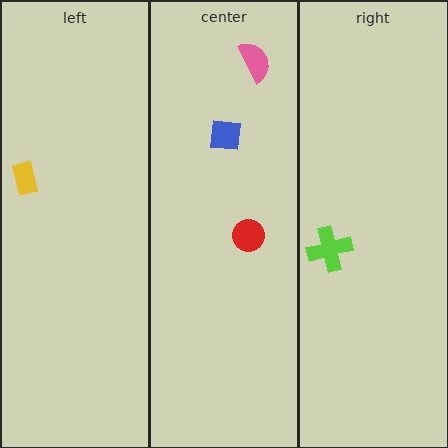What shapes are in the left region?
The yellow rectangle.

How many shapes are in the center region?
3.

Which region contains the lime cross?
The right region.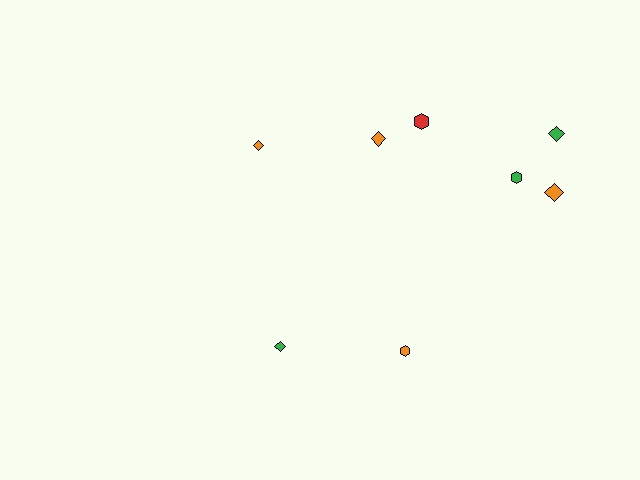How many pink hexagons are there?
There are no pink hexagons.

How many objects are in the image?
There are 8 objects.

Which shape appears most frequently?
Diamond, with 5 objects.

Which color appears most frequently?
Orange, with 4 objects.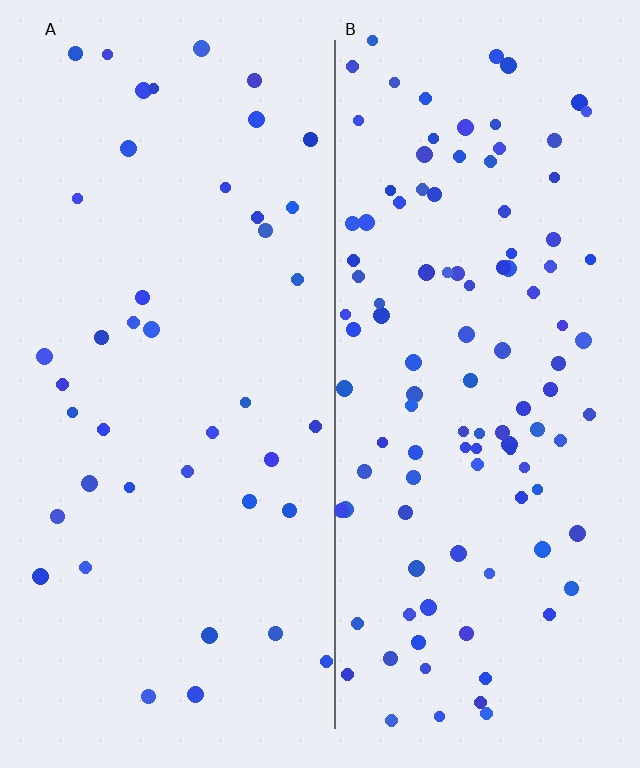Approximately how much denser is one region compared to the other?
Approximately 2.6× — region B over region A.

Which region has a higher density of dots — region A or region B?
B (the right).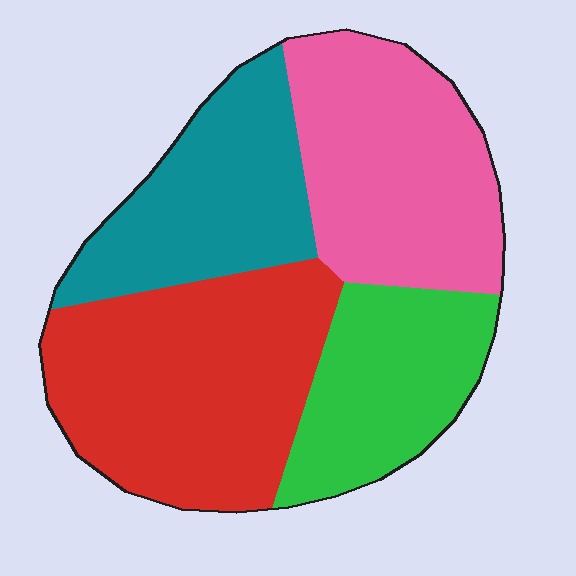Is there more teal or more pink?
Pink.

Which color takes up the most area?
Red, at roughly 35%.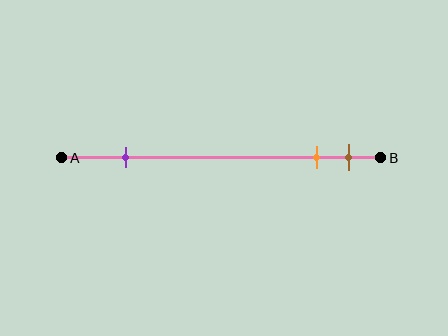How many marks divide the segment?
There are 3 marks dividing the segment.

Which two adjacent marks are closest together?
The orange and brown marks are the closest adjacent pair.